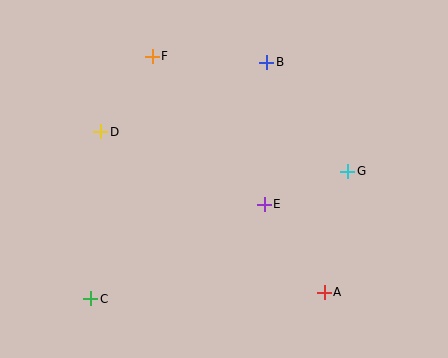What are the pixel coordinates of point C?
Point C is at (91, 299).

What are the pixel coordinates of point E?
Point E is at (264, 204).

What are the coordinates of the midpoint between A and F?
The midpoint between A and F is at (238, 174).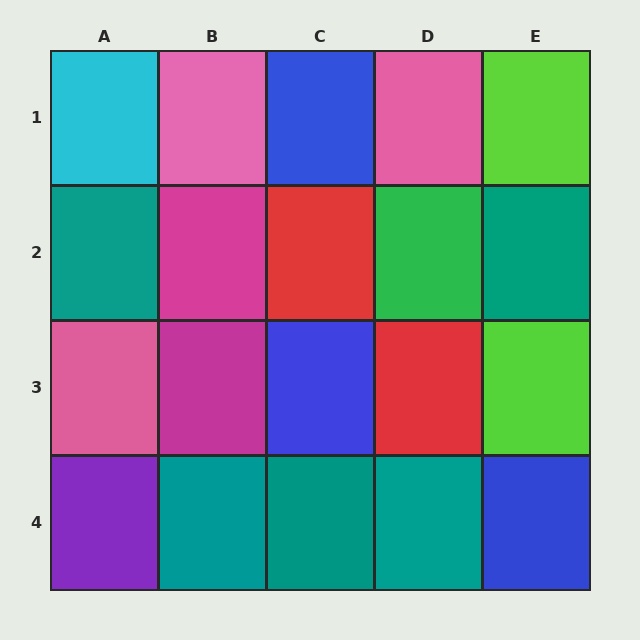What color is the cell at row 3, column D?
Red.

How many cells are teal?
5 cells are teal.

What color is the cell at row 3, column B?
Magenta.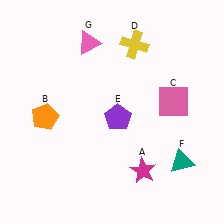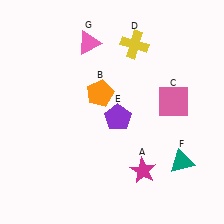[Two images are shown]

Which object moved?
The orange pentagon (B) moved right.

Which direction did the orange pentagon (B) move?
The orange pentagon (B) moved right.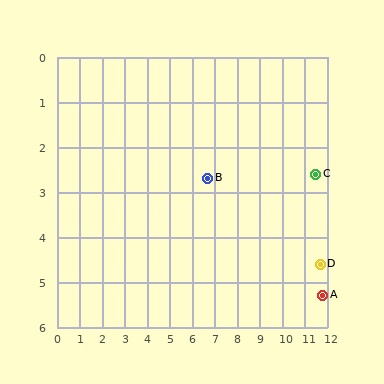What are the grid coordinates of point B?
Point B is at approximately (6.7, 2.7).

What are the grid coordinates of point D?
Point D is at approximately (11.7, 4.6).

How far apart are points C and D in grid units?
Points C and D are about 2.0 grid units apart.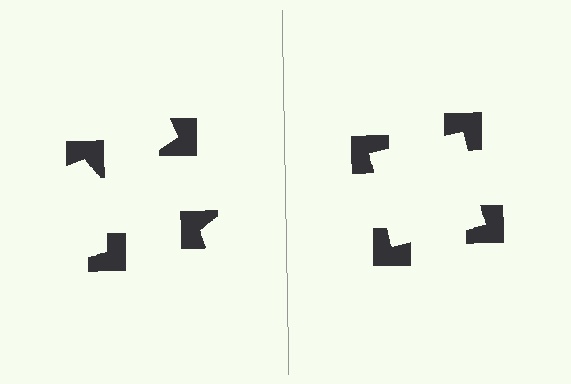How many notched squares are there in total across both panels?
8 — 4 on each side.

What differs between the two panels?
The notched squares are positioned identically on both sides; only the wedge orientations differ. On the right they align to a square; on the left they are misaligned.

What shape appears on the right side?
An illusory square.